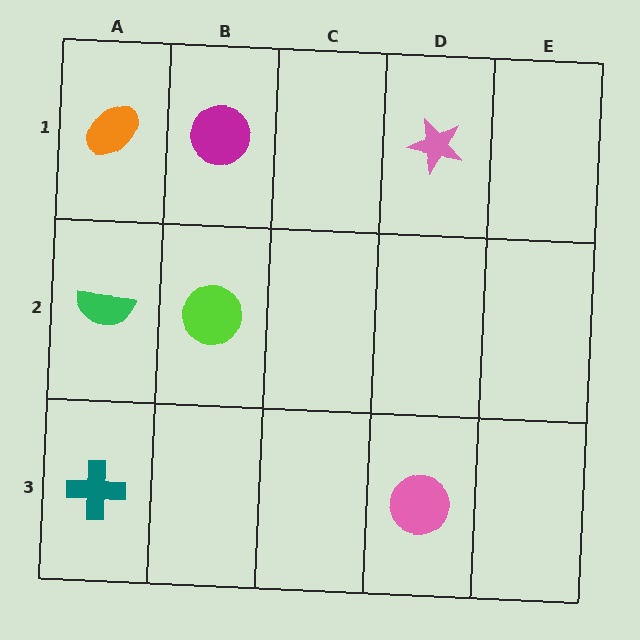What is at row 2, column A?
A green semicircle.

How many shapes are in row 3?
2 shapes.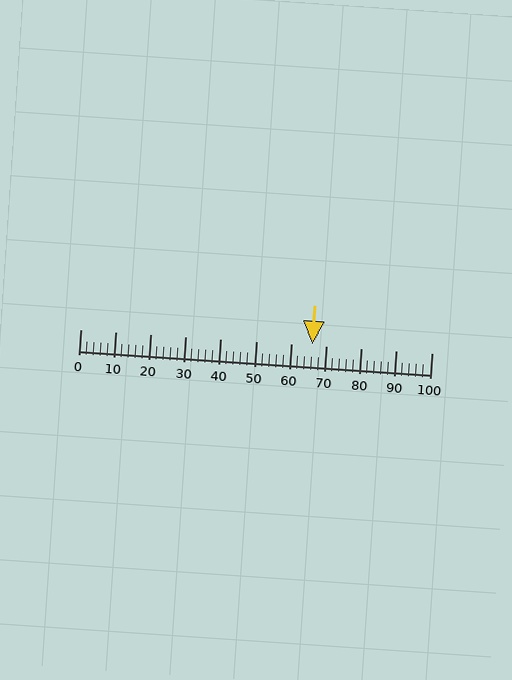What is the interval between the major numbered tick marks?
The major tick marks are spaced 10 units apart.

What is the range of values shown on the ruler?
The ruler shows values from 0 to 100.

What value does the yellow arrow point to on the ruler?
The yellow arrow points to approximately 66.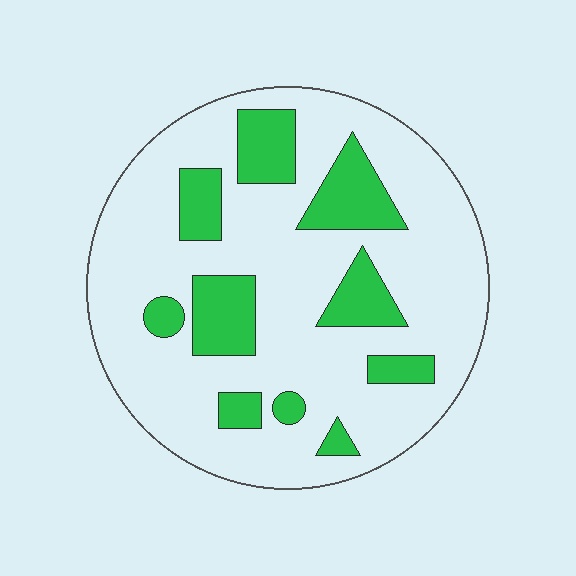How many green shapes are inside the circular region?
10.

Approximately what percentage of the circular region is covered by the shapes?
Approximately 25%.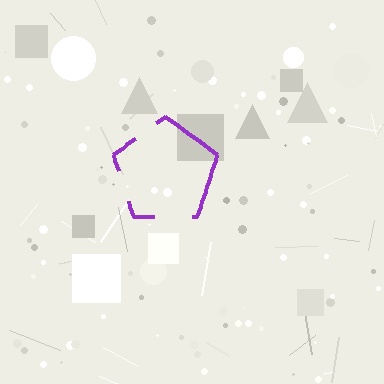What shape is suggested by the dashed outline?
The dashed outline suggests a pentagon.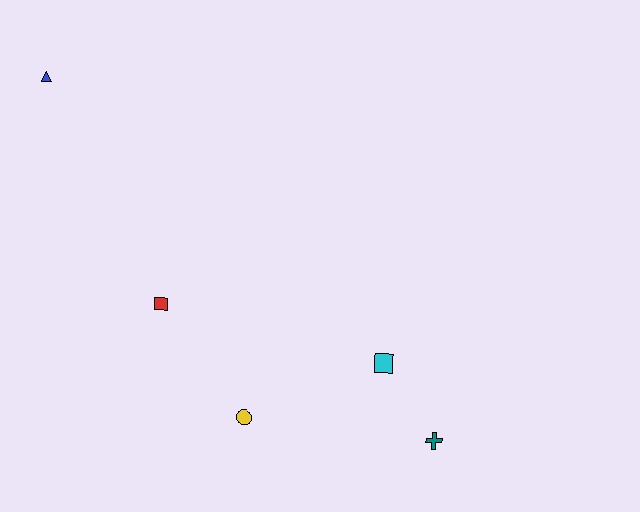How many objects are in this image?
There are 5 objects.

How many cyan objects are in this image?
There is 1 cyan object.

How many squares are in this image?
There are 2 squares.